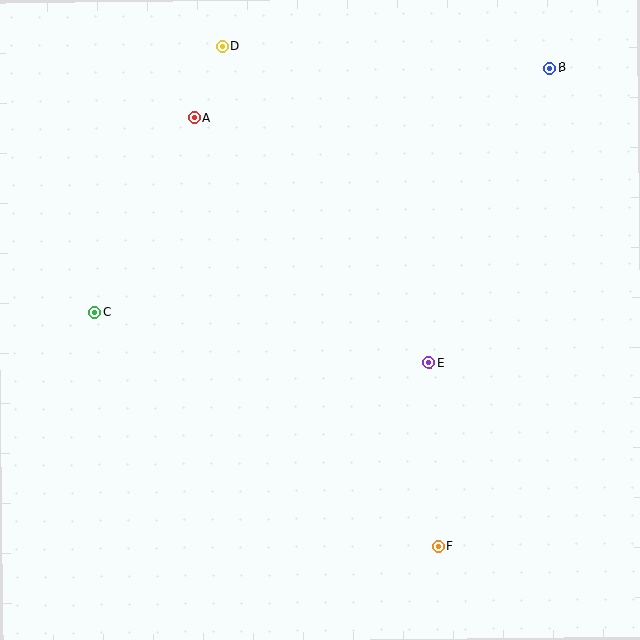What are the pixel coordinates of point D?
Point D is at (223, 46).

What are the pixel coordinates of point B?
Point B is at (550, 68).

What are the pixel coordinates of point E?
Point E is at (429, 363).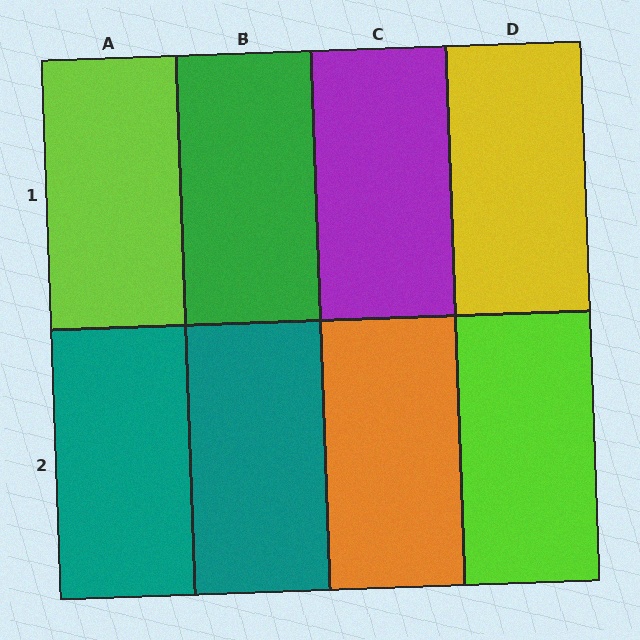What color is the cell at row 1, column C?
Purple.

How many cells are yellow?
1 cell is yellow.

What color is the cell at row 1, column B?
Green.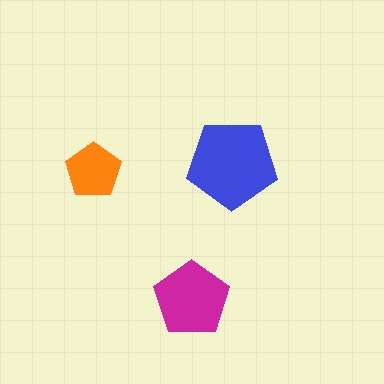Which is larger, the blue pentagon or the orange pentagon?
The blue one.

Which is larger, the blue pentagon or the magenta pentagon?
The blue one.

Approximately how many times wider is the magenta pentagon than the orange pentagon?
About 1.5 times wider.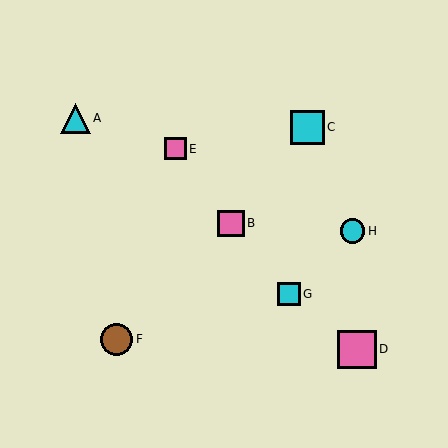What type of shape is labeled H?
Shape H is a cyan circle.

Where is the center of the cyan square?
The center of the cyan square is at (307, 127).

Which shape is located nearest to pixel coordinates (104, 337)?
The brown circle (labeled F) at (117, 339) is nearest to that location.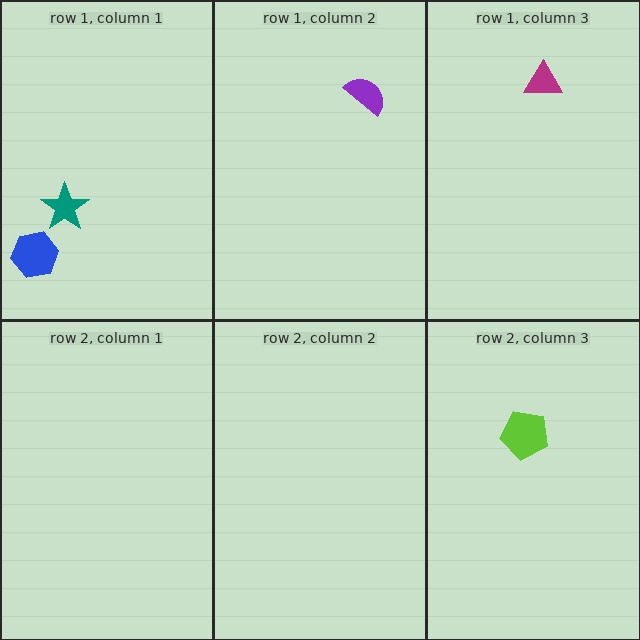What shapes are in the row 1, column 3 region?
The magenta triangle.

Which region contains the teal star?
The row 1, column 1 region.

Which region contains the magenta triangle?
The row 1, column 3 region.